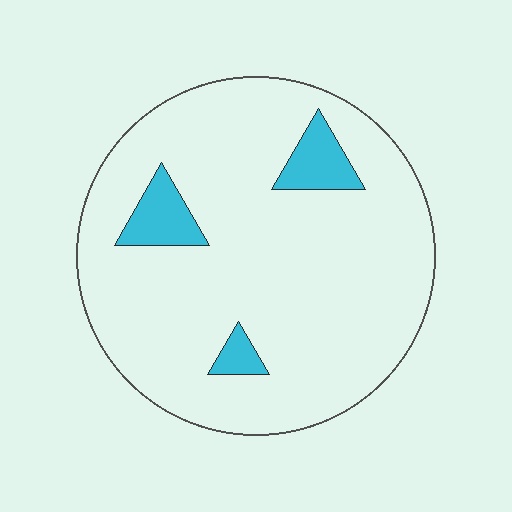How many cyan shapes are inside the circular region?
3.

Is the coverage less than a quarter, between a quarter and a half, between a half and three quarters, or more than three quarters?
Less than a quarter.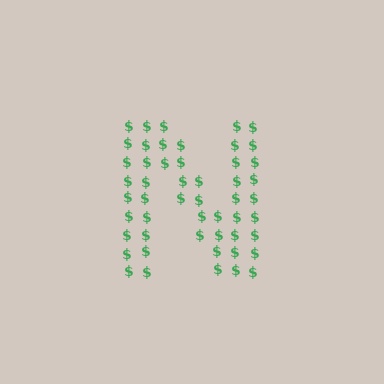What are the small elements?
The small elements are dollar signs.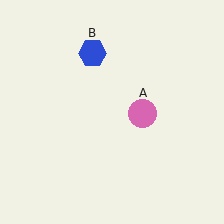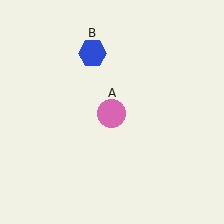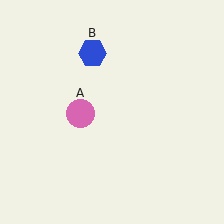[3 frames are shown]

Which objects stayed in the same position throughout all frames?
Blue hexagon (object B) remained stationary.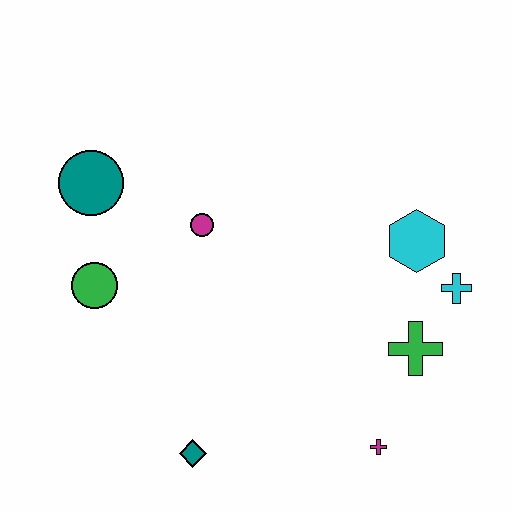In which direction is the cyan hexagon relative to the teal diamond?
The cyan hexagon is to the right of the teal diamond.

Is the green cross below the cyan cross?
Yes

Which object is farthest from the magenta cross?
The teal circle is farthest from the magenta cross.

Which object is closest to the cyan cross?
The cyan hexagon is closest to the cyan cross.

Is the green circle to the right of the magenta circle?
No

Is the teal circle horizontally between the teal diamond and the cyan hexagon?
No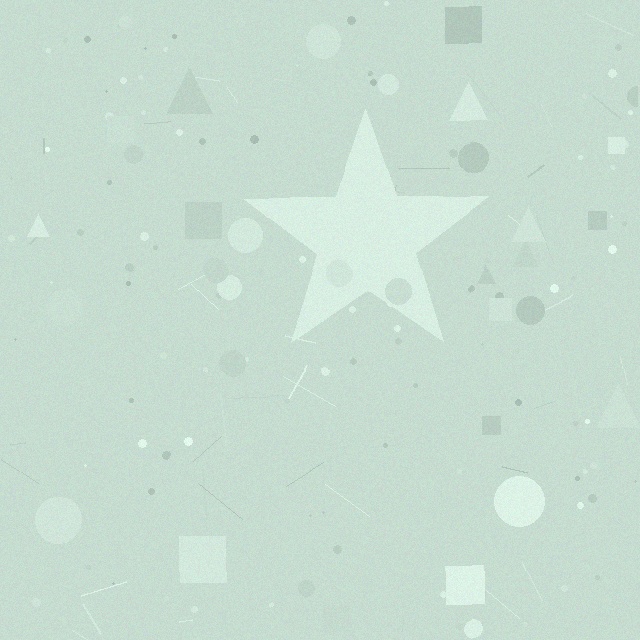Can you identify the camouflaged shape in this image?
The camouflaged shape is a star.